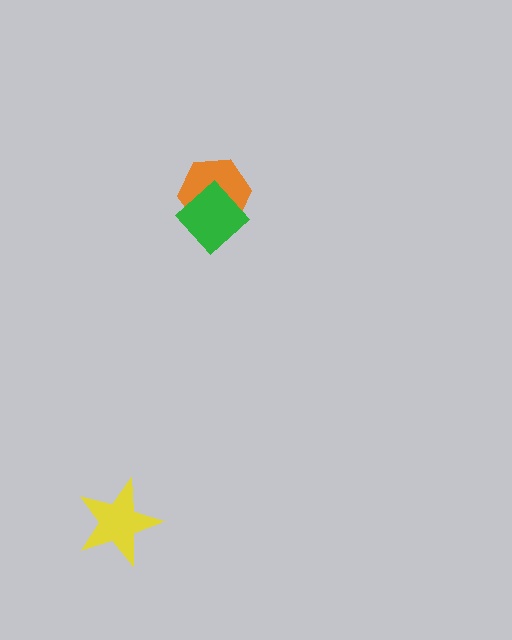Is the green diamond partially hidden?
No, no other shape covers it.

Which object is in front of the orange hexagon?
The green diamond is in front of the orange hexagon.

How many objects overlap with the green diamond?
1 object overlaps with the green diamond.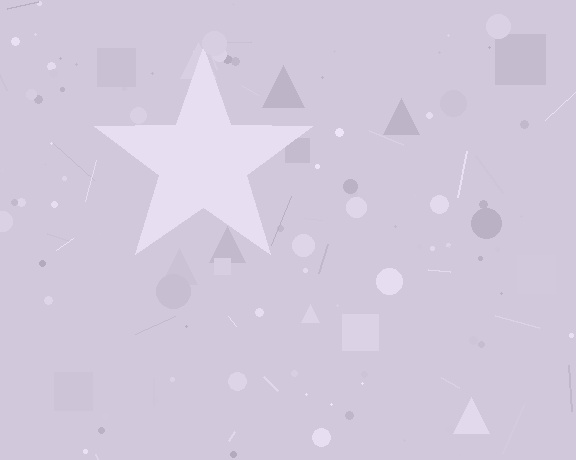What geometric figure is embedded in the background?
A star is embedded in the background.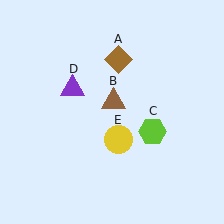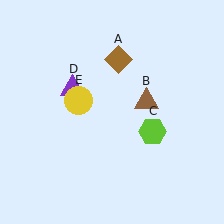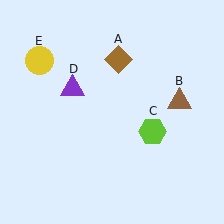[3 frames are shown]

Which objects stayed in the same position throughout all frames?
Brown diamond (object A) and lime hexagon (object C) and purple triangle (object D) remained stationary.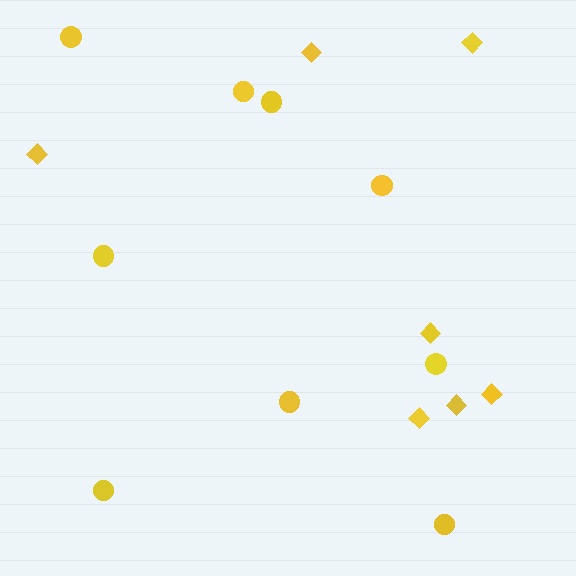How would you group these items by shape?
There are 2 groups: one group of diamonds (7) and one group of circles (9).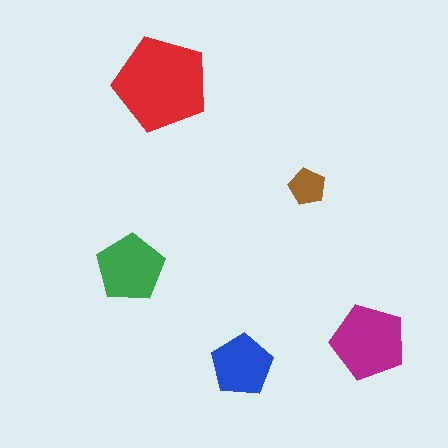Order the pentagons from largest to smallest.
the red one, the magenta one, the green one, the blue one, the brown one.